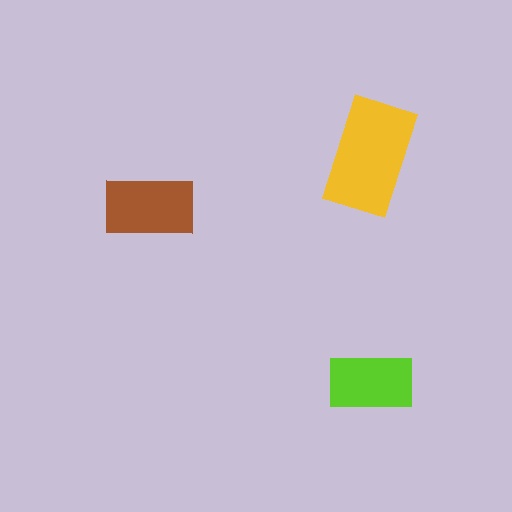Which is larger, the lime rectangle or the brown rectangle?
The brown one.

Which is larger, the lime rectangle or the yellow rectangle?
The yellow one.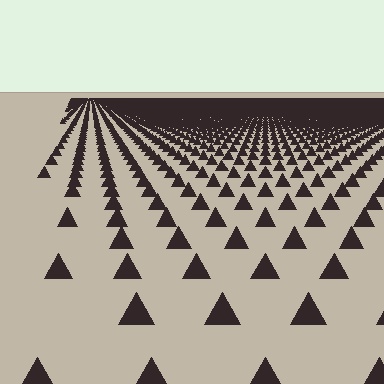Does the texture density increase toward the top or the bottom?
Density increases toward the top.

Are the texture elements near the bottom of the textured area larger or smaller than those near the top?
Larger. Near the bottom, elements are closer to the viewer and appear at a bigger on-screen size.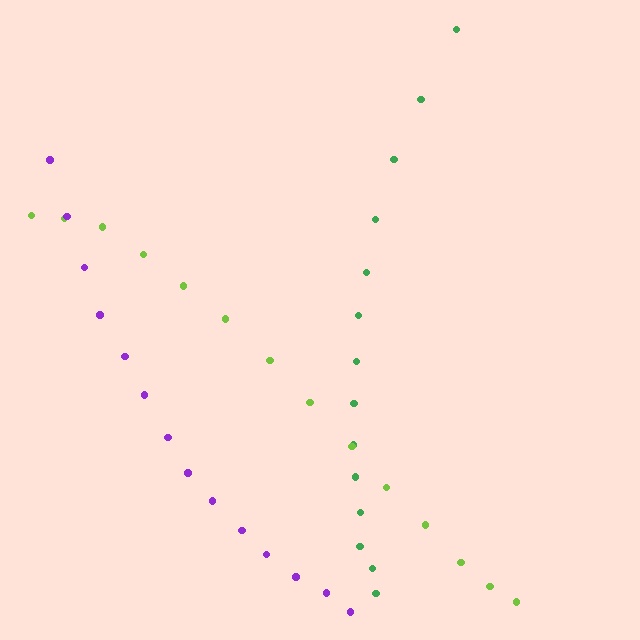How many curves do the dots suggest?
There are 3 distinct paths.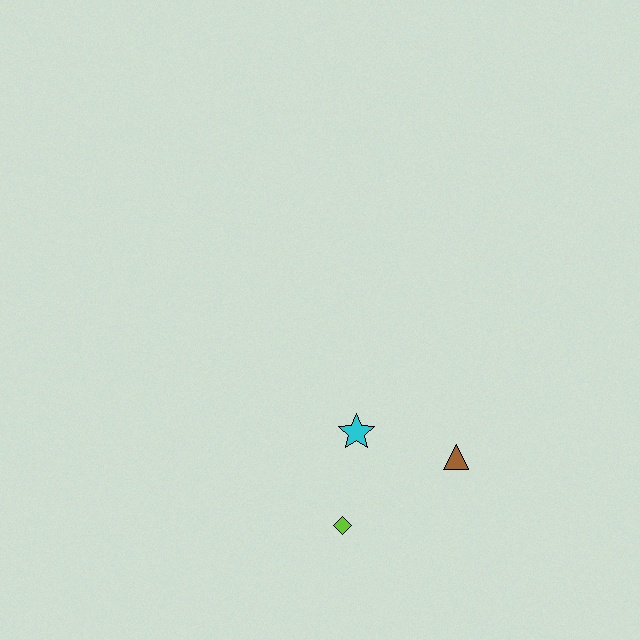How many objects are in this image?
There are 3 objects.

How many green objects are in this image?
There are no green objects.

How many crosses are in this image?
There are no crosses.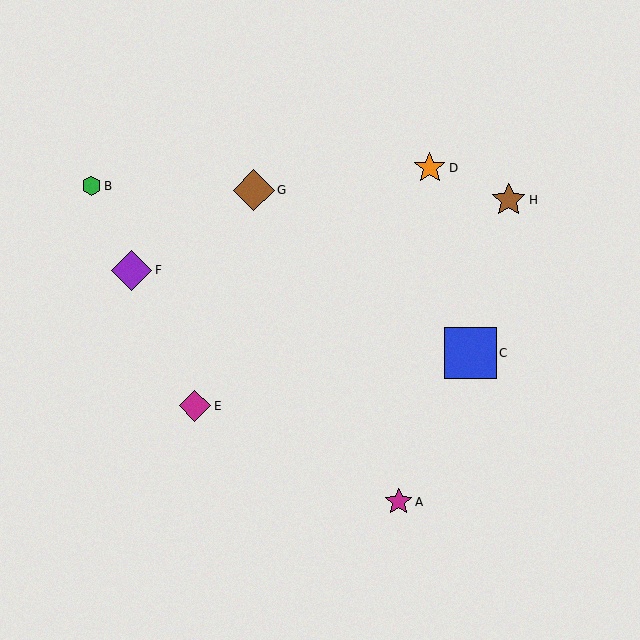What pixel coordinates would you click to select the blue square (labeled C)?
Click at (470, 353) to select the blue square C.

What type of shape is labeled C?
Shape C is a blue square.